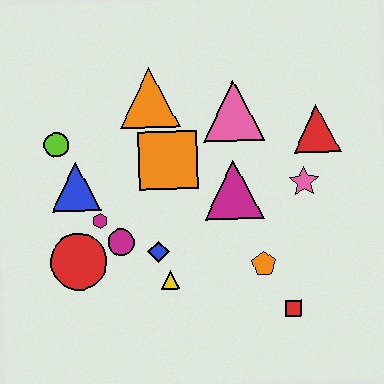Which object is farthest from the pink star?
The lime circle is farthest from the pink star.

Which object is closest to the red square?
The orange pentagon is closest to the red square.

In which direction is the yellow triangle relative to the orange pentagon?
The yellow triangle is to the left of the orange pentagon.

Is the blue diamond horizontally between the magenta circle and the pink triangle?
Yes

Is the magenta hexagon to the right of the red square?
No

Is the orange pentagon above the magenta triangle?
No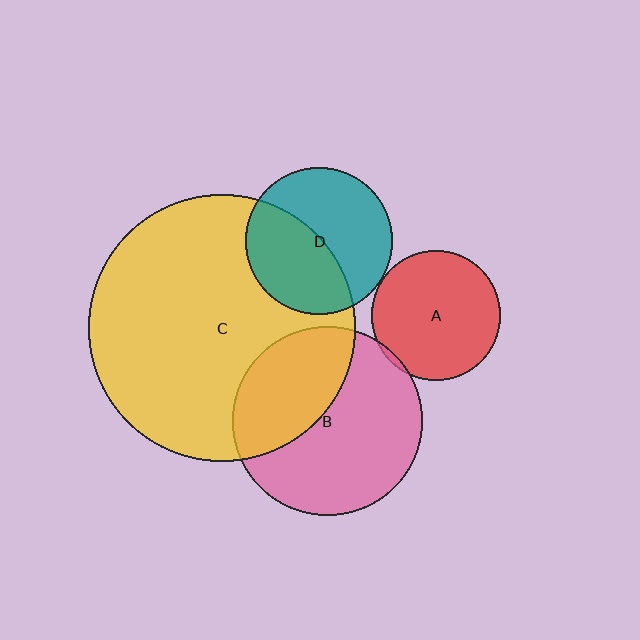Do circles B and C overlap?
Yes.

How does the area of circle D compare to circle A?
Approximately 1.3 times.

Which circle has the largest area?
Circle C (yellow).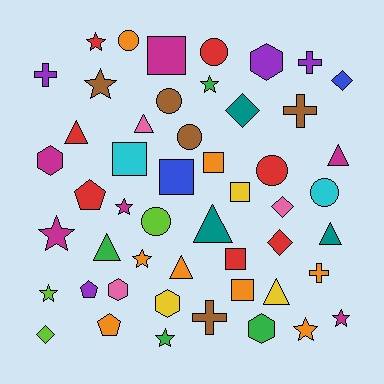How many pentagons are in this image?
There are 3 pentagons.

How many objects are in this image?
There are 50 objects.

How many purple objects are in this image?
There are 4 purple objects.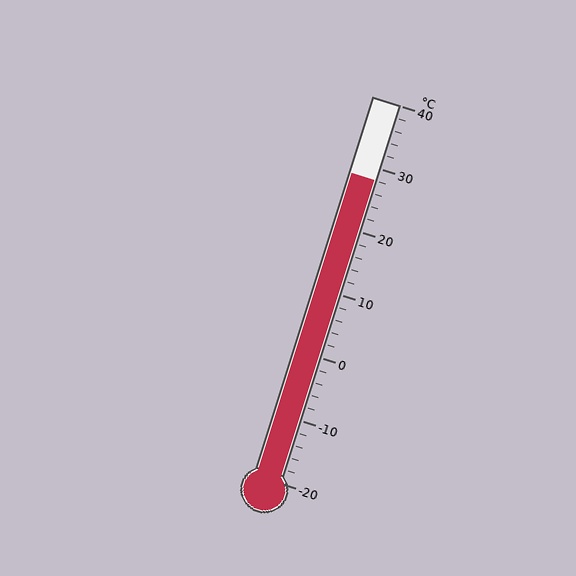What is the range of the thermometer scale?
The thermometer scale ranges from -20°C to 40°C.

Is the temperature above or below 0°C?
The temperature is above 0°C.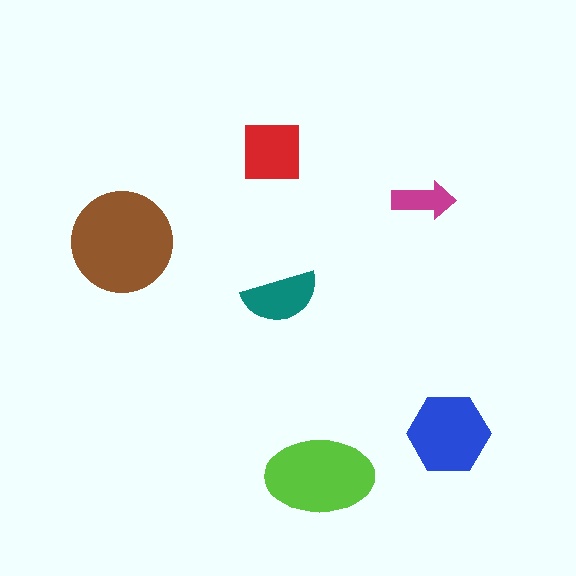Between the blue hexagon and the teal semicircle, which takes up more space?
The blue hexagon.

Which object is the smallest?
The magenta arrow.